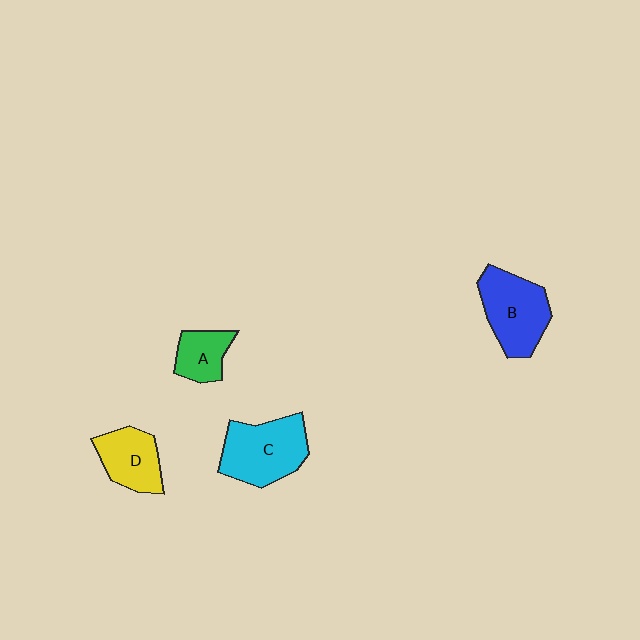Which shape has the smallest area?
Shape A (green).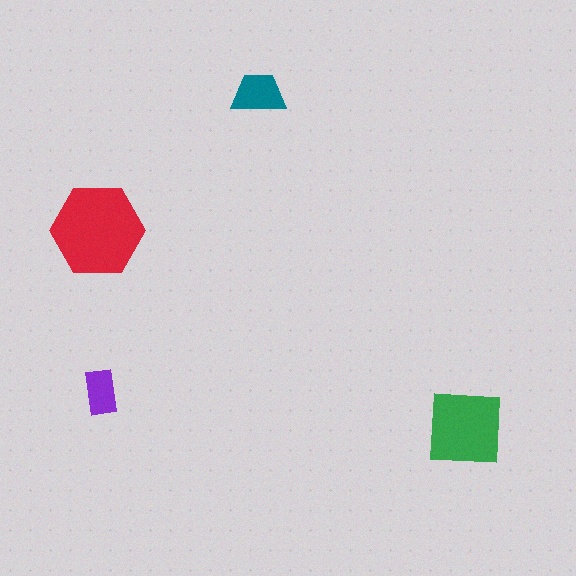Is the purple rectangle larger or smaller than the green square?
Smaller.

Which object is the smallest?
The purple rectangle.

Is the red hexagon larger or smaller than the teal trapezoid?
Larger.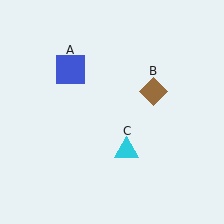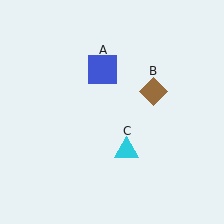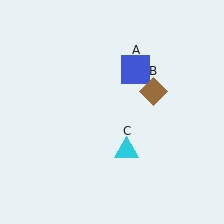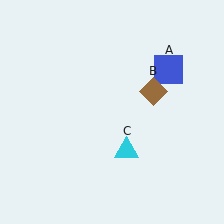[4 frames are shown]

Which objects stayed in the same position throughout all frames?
Brown diamond (object B) and cyan triangle (object C) remained stationary.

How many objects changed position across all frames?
1 object changed position: blue square (object A).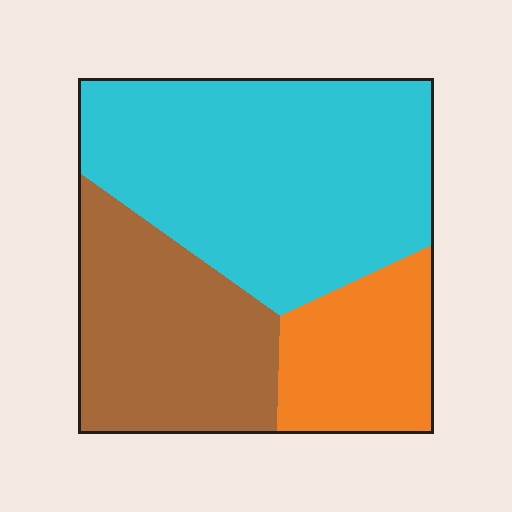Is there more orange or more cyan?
Cyan.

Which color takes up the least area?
Orange, at roughly 20%.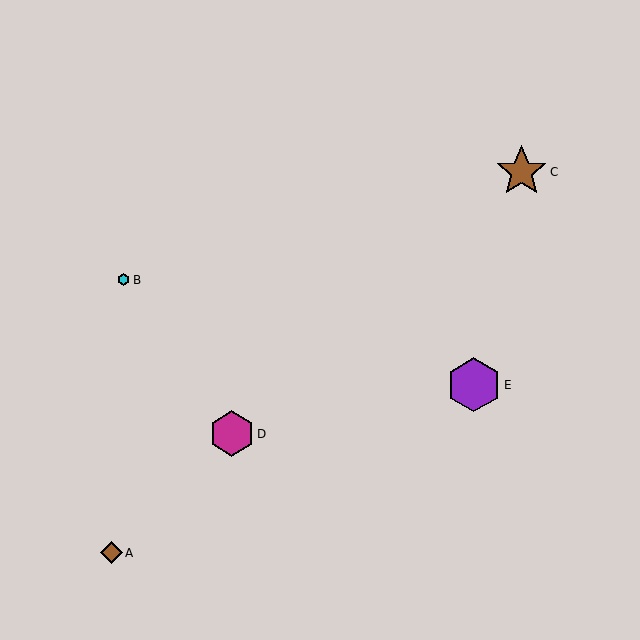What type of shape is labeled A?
Shape A is a brown diamond.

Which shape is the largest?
The purple hexagon (labeled E) is the largest.